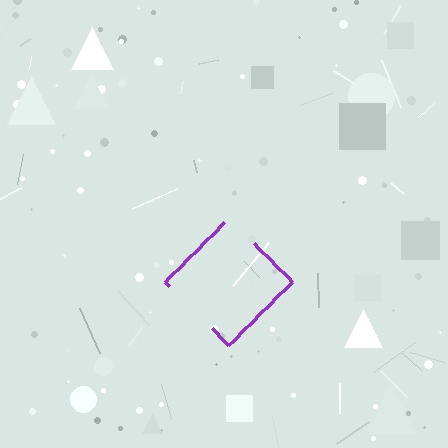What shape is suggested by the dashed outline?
The dashed outline suggests a diamond.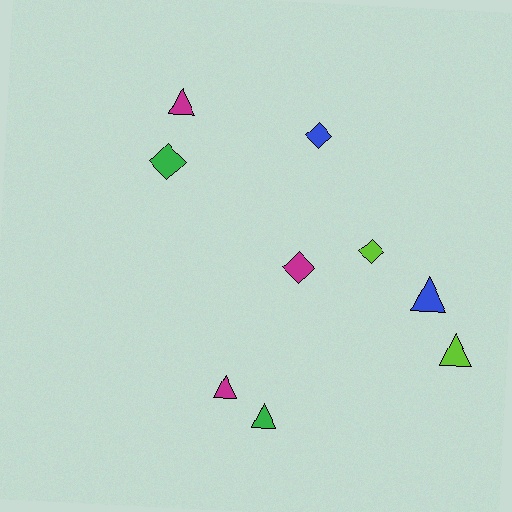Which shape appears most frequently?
Triangle, with 5 objects.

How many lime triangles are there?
There is 1 lime triangle.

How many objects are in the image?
There are 9 objects.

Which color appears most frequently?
Magenta, with 3 objects.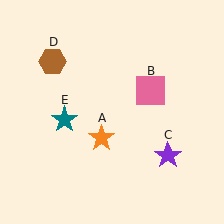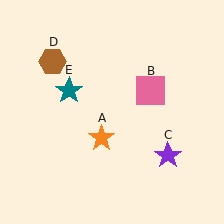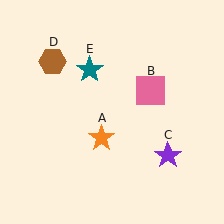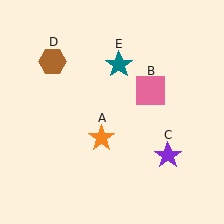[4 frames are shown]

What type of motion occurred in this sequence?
The teal star (object E) rotated clockwise around the center of the scene.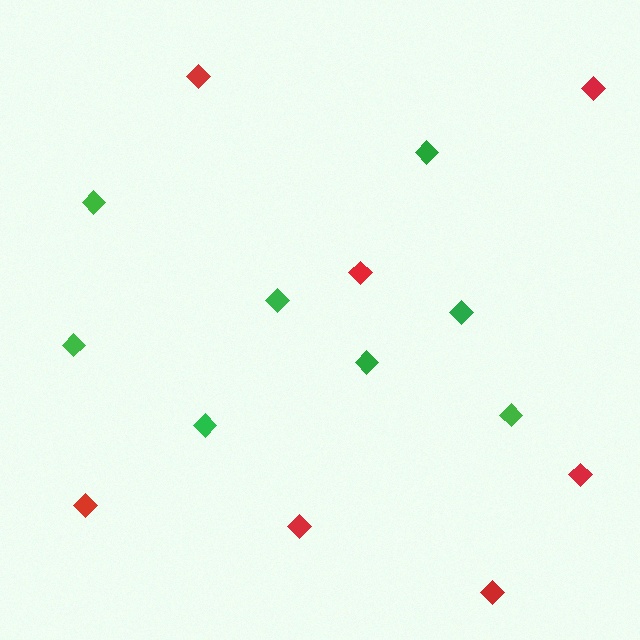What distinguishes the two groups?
There are 2 groups: one group of red diamonds (7) and one group of green diamonds (8).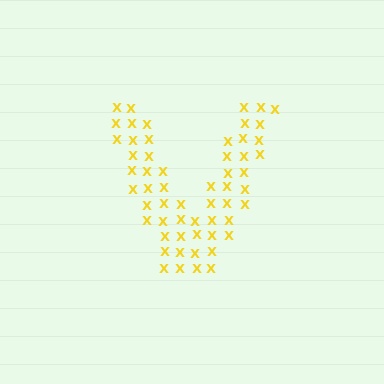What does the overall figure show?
The overall figure shows the letter V.